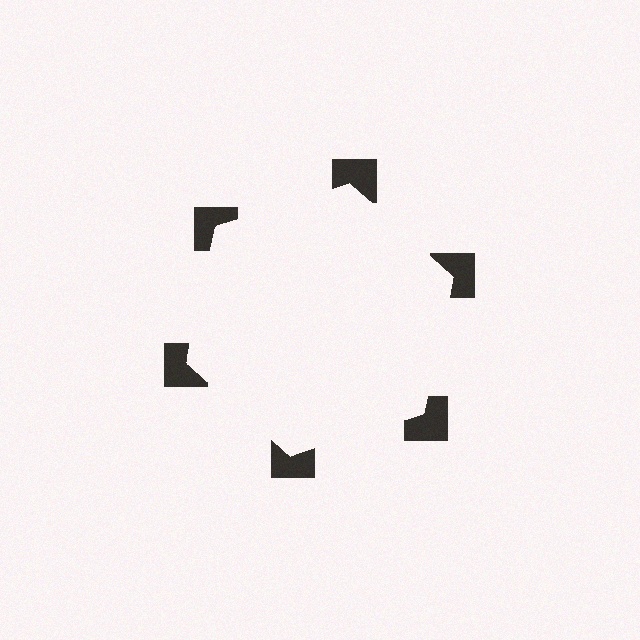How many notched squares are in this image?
There are 6 — one at each vertex of the illusory hexagon.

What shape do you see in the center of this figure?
An illusory hexagon — its edges are inferred from the aligned wedge cuts in the notched squares, not physically drawn.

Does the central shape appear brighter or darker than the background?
It typically appears slightly brighter than the background, even though no actual brightness change is drawn.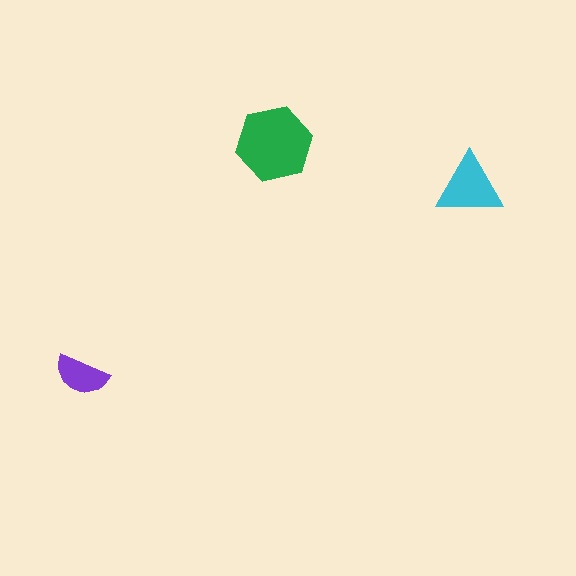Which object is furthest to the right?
The cyan triangle is rightmost.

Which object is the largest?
The green hexagon.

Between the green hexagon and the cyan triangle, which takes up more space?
The green hexagon.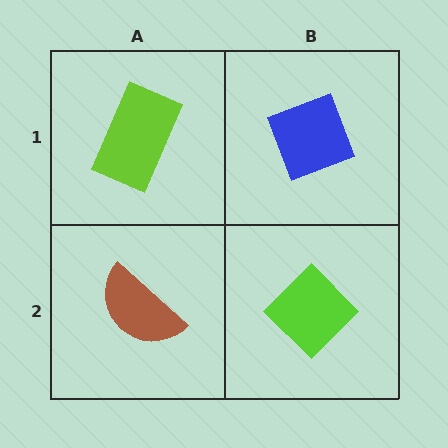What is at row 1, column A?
A lime rectangle.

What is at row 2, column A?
A brown semicircle.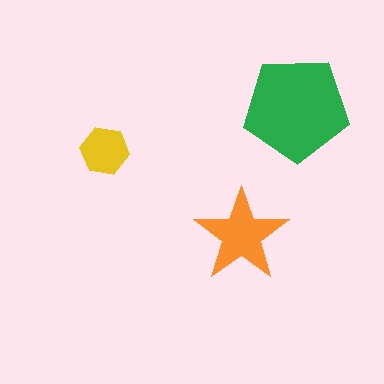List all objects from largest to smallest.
The green pentagon, the orange star, the yellow hexagon.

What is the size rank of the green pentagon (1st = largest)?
1st.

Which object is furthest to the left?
The yellow hexagon is leftmost.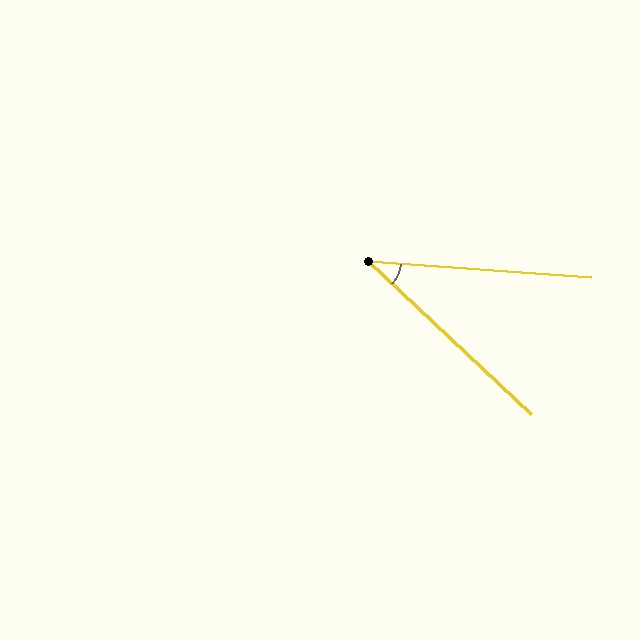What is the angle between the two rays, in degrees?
Approximately 39 degrees.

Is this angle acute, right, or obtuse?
It is acute.